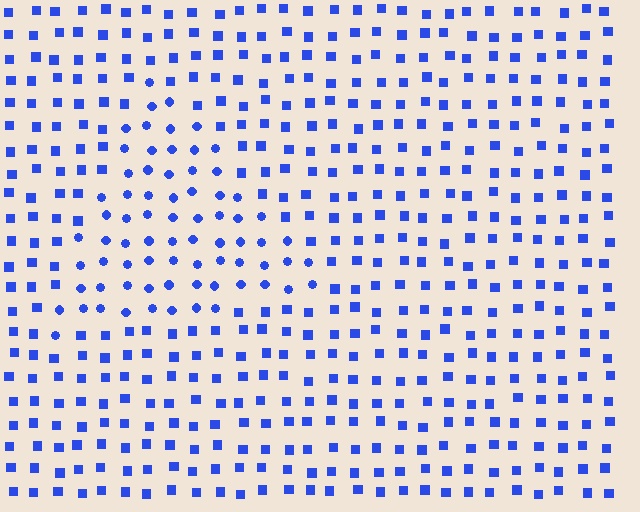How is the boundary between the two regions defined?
The boundary is defined by a change in element shape: circles inside vs. squares outside. All elements share the same color and spacing.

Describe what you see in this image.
The image is filled with small blue elements arranged in a uniform grid. A triangle-shaped region contains circles, while the surrounding area contains squares. The boundary is defined purely by the change in element shape.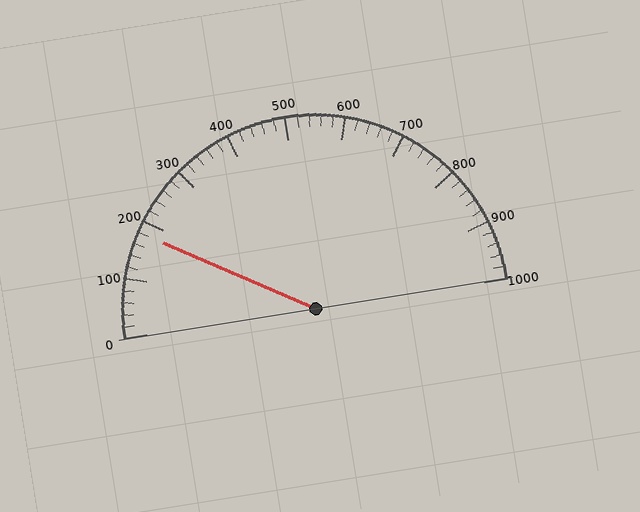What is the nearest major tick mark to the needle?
The nearest major tick mark is 200.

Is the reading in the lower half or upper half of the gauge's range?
The reading is in the lower half of the range (0 to 1000).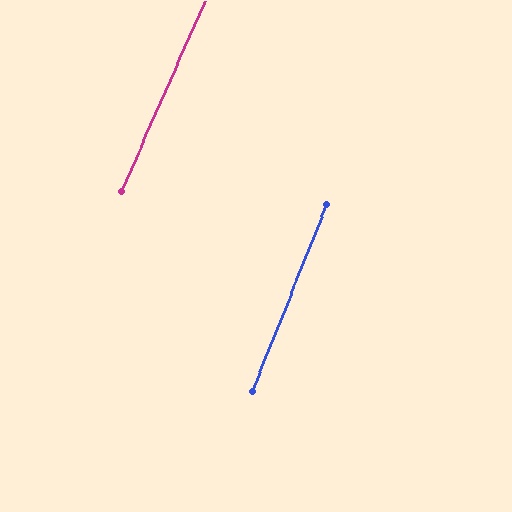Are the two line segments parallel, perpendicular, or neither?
Parallel — their directions differ by only 1.8°.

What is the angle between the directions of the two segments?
Approximately 2 degrees.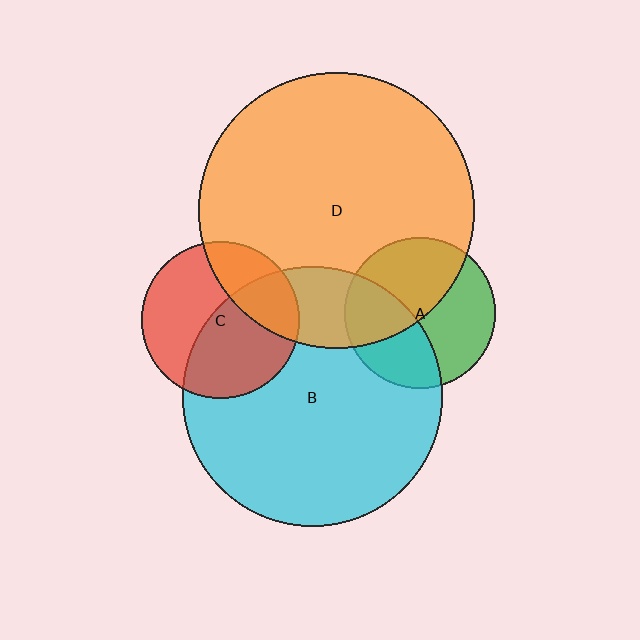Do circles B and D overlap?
Yes.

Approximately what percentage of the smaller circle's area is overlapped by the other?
Approximately 20%.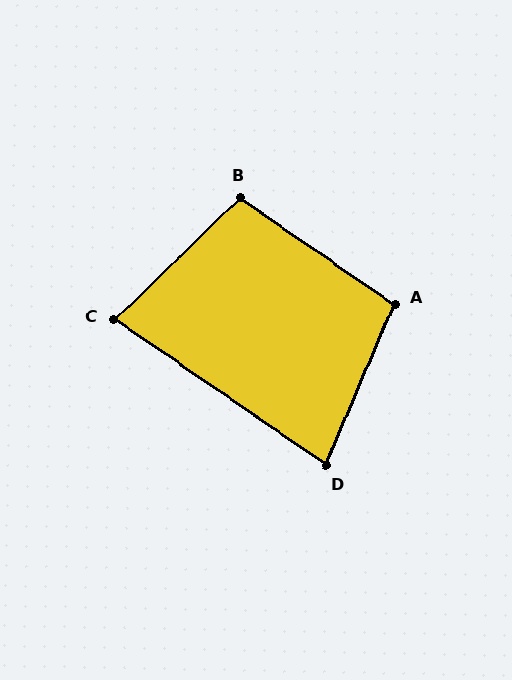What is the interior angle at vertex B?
Approximately 101 degrees (obtuse).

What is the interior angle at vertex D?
Approximately 79 degrees (acute).